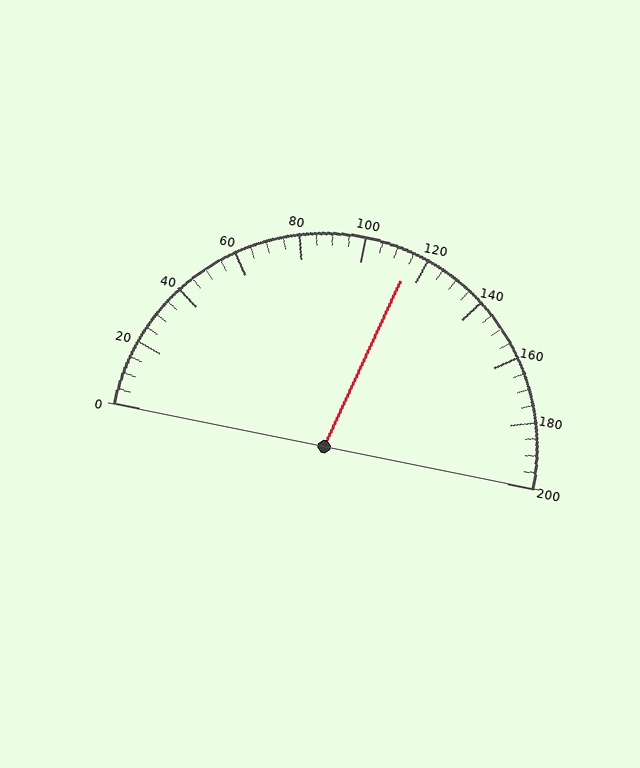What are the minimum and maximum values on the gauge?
The gauge ranges from 0 to 200.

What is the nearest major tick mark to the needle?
The nearest major tick mark is 120.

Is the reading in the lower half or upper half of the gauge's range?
The reading is in the upper half of the range (0 to 200).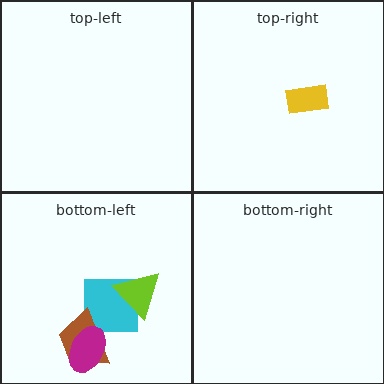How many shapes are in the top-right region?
1.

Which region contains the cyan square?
The bottom-left region.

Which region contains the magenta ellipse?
The bottom-left region.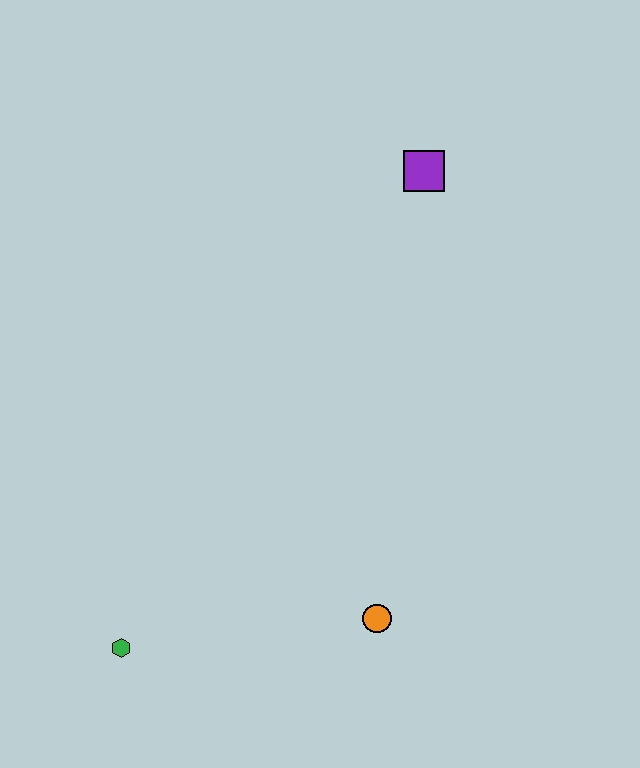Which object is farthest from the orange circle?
The purple square is farthest from the orange circle.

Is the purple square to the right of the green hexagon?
Yes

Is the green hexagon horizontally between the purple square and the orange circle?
No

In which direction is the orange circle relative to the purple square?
The orange circle is below the purple square.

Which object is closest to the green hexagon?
The orange circle is closest to the green hexagon.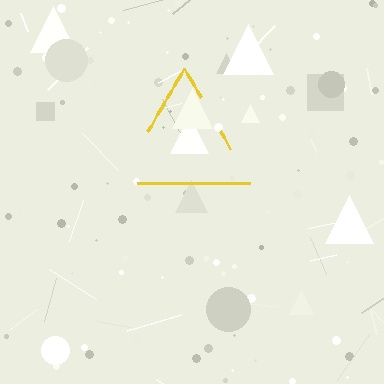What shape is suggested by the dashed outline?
The dashed outline suggests a triangle.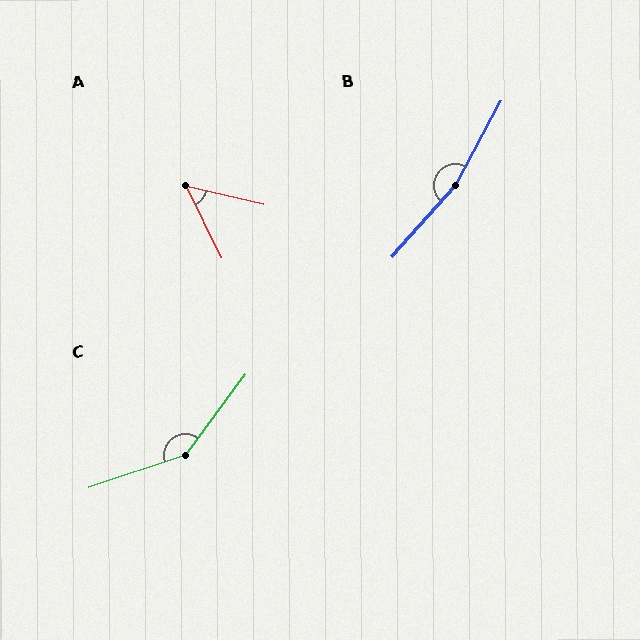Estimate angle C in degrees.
Approximately 145 degrees.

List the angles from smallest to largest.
A (51°), C (145°), B (167°).